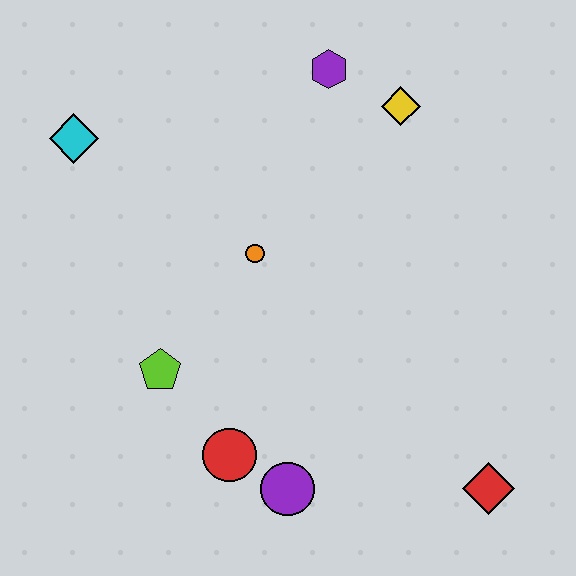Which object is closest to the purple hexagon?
The yellow diamond is closest to the purple hexagon.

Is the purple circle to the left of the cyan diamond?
No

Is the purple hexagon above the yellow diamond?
Yes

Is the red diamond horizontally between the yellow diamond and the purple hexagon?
No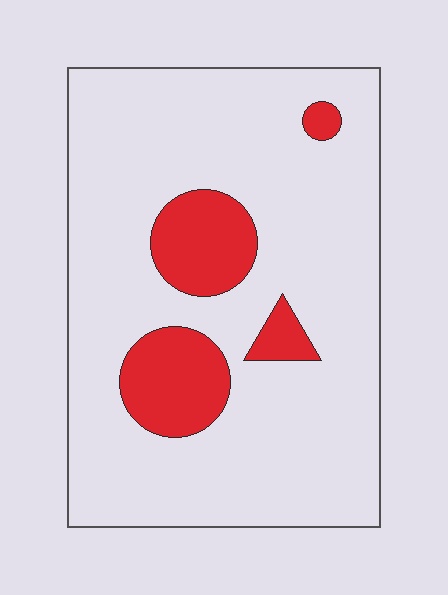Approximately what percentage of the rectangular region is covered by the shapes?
Approximately 15%.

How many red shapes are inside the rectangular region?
4.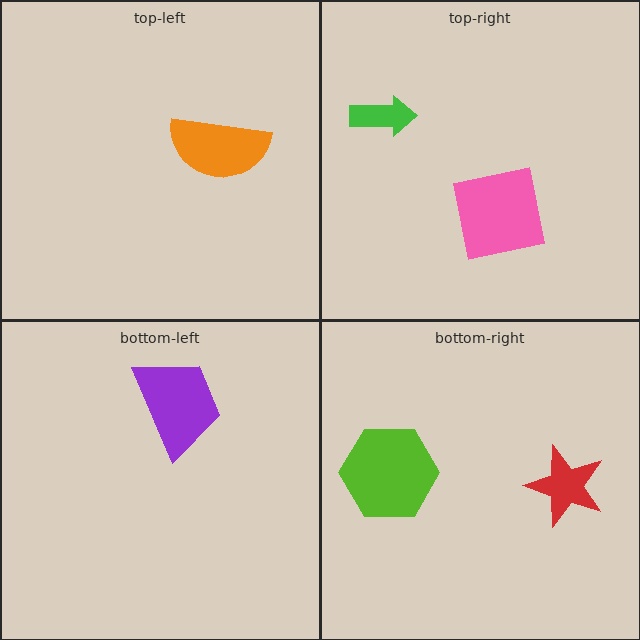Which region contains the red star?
The bottom-right region.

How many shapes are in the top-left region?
1.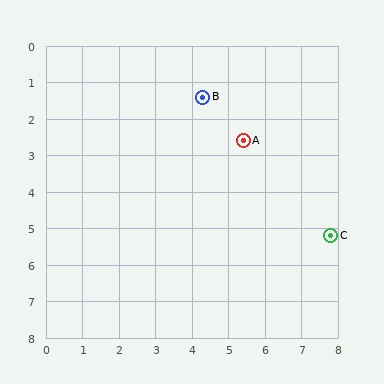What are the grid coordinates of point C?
Point C is at approximately (7.8, 5.2).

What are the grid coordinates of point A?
Point A is at approximately (5.4, 2.6).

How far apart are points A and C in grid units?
Points A and C are about 3.5 grid units apart.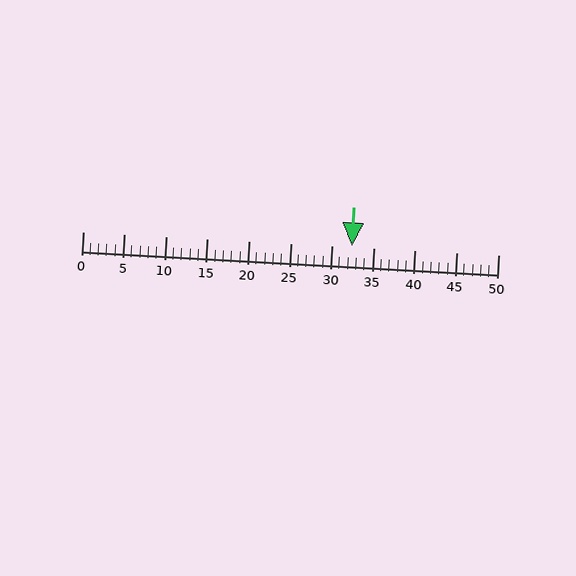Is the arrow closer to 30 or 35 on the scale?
The arrow is closer to 30.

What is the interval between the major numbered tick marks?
The major tick marks are spaced 5 units apart.